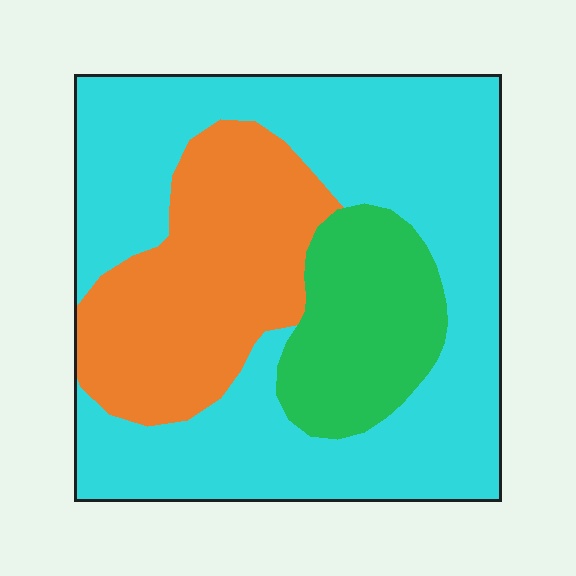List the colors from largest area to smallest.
From largest to smallest: cyan, orange, green.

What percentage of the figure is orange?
Orange covers roughly 25% of the figure.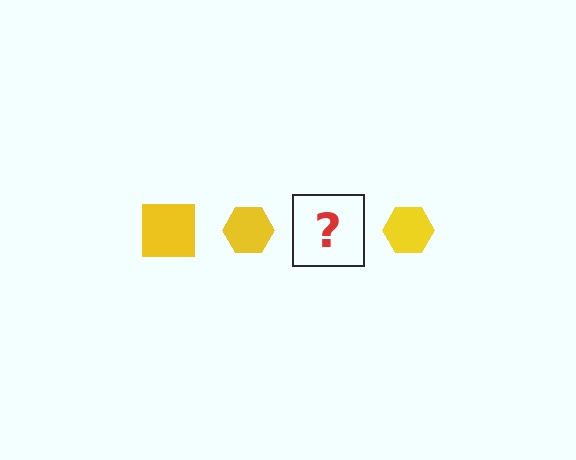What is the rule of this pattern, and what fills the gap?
The rule is that the pattern cycles through square, hexagon shapes in yellow. The gap should be filled with a yellow square.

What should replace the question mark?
The question mark should be replaced with a yellow square.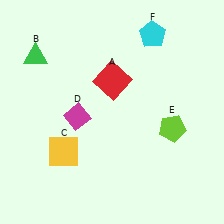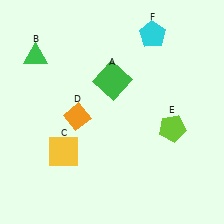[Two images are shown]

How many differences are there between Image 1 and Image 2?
There are 2 differences between the two images.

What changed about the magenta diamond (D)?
In Image 1, D is magenta. In Image 2, it changed to orange.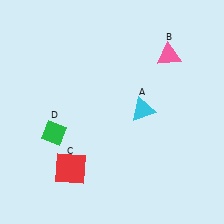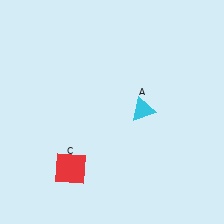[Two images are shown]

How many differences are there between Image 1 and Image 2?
There are 2 differences between the two images.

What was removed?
The green diamond (D), the pink triangle (B) were removed in Image 2.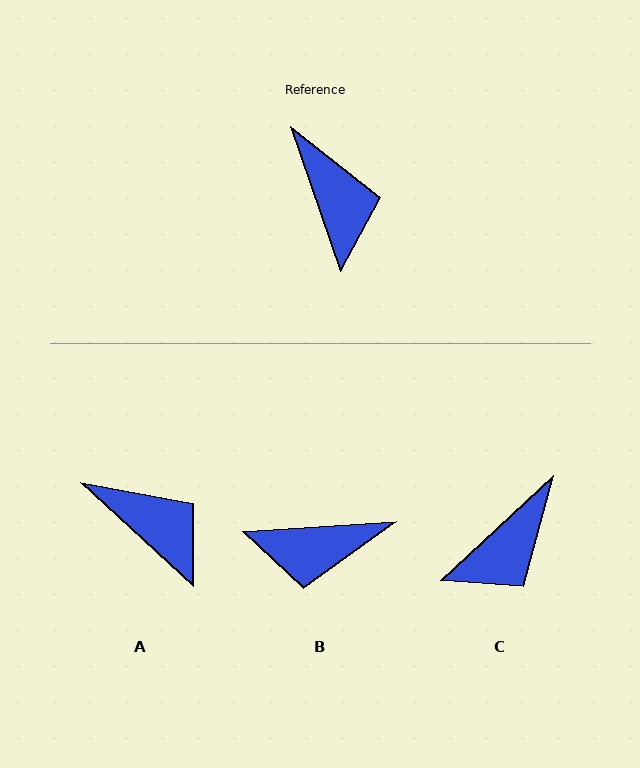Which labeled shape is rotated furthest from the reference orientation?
B, about 105 degrees away.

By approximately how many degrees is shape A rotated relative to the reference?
Approximately 28 degrees counter-clockwise.